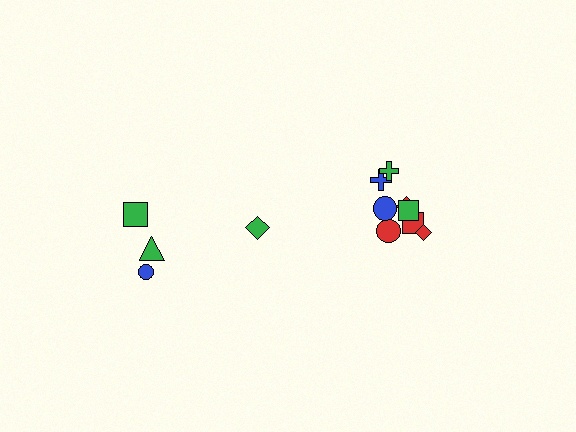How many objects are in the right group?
There are 8 objects.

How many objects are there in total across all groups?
There are 12 objects.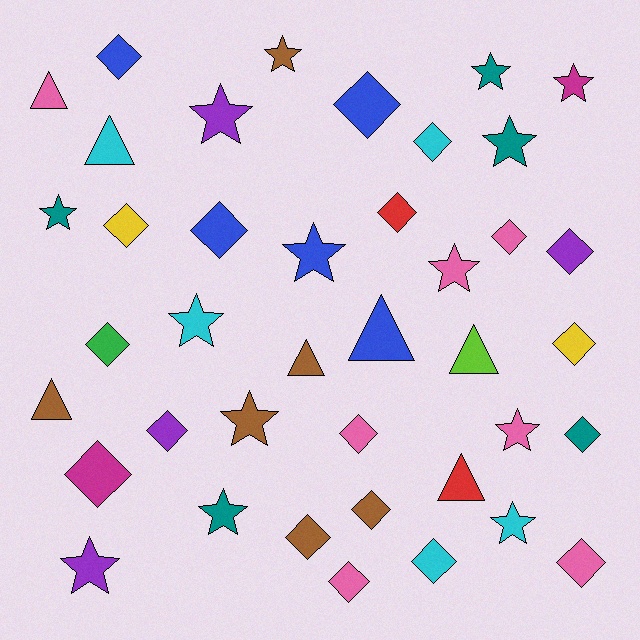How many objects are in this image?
There are 40 objects.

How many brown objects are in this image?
There are 6 brown objects.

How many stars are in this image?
There are 14 stars.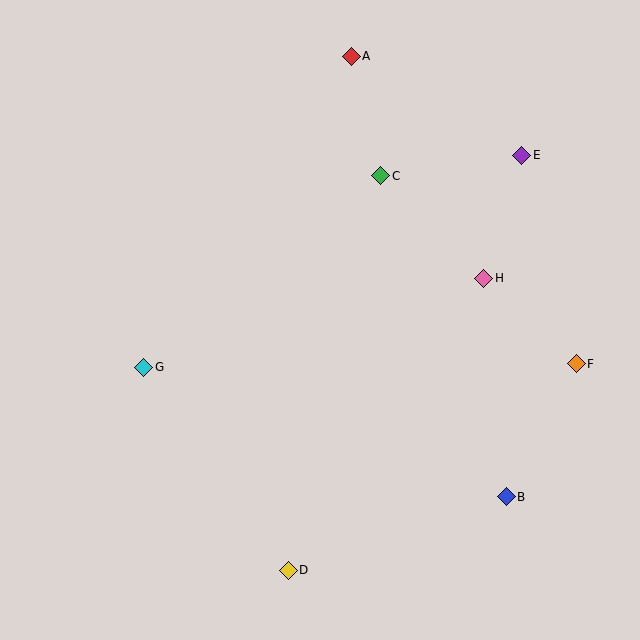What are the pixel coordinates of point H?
Point H is at (484, 278).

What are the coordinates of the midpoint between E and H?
The midpoint between E and H is at (503, 217).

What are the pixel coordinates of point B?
Point B is at (506, 497).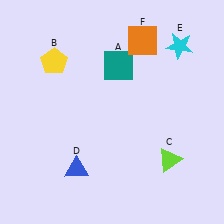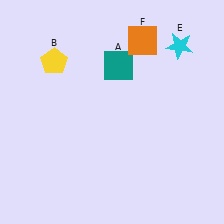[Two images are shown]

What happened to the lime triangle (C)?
The lime triangle (C) was removed in Image 2. It was in the bottom-right area of Image 1.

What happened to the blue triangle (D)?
The blue triangle (D) was removed in Image 2. It was in the bottom-left area of Image 1.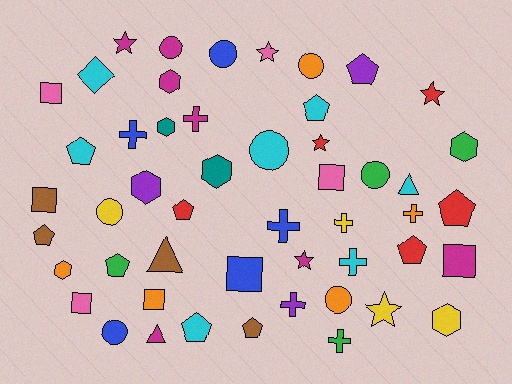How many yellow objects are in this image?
There are 4 yellow objects.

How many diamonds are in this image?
There is 1 diamond.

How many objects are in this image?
There are 50 objects.